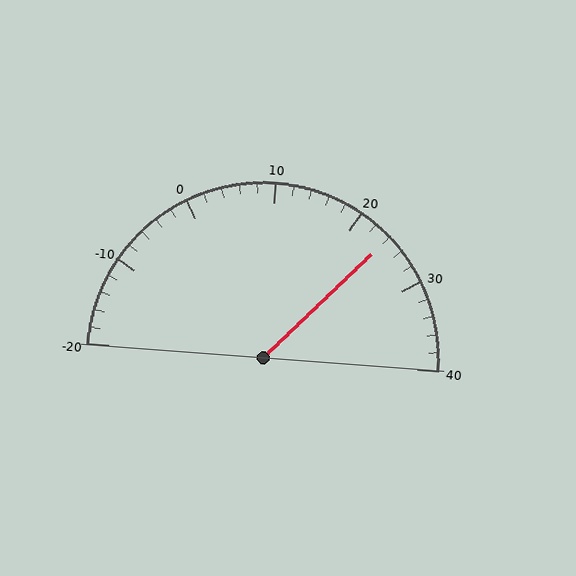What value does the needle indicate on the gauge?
The needle indicates approximately 24.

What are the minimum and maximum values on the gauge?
The gauge ranges from -20 to 40.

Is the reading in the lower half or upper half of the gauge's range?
The reading is in the upper half of the range (-20 to 40).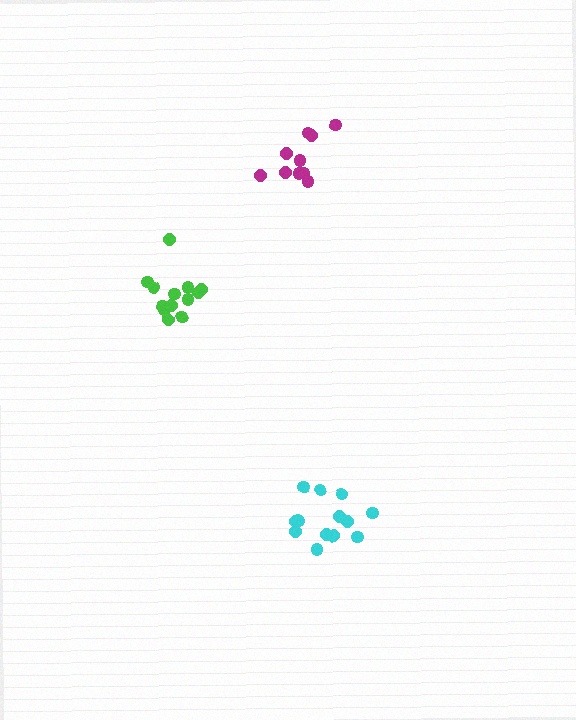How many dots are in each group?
Group 1: 14 dots, Group 2: 13 dots, Group 3: 10 dots (37 total).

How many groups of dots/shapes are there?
There are 3 groups.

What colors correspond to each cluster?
The clusters are colored: cyan, green, magenta.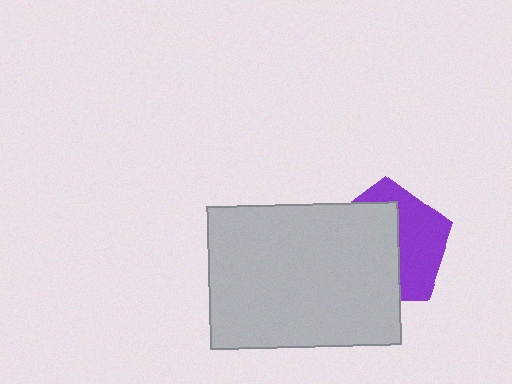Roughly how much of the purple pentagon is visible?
A small part of it is visible (roughly 44%).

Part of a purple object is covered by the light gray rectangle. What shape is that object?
It is a pentagon.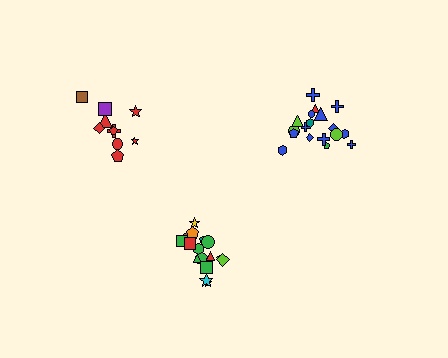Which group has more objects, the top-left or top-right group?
The top-right group.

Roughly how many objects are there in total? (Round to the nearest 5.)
Roughly 45 objects in total.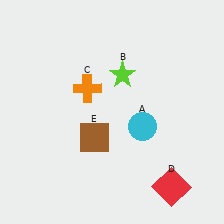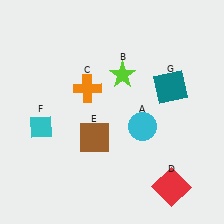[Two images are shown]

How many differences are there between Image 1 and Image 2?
There are 2 differences between the two images.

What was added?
A cyan diamond (F), a teal square (G) were added in Image 2.